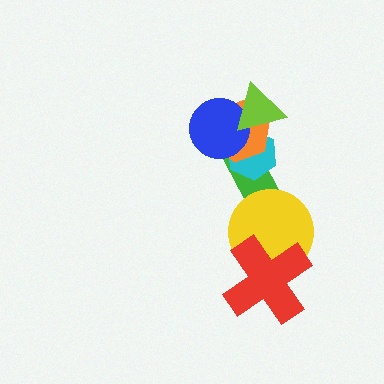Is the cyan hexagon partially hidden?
Yes, it is partially covered by another shape.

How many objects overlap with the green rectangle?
3 objects overlap with the green rectangle.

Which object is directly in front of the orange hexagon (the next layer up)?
The blue circle is directly in front of the orange hexagon.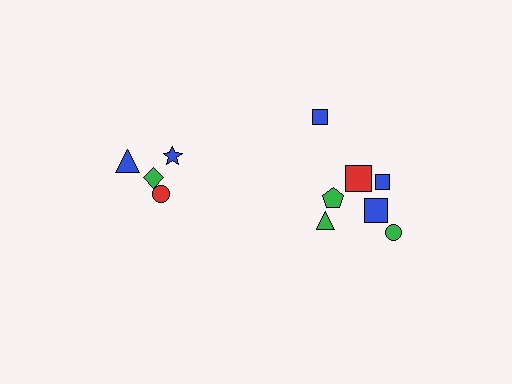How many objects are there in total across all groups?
There are 11 objects.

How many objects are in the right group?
There are 7 objects.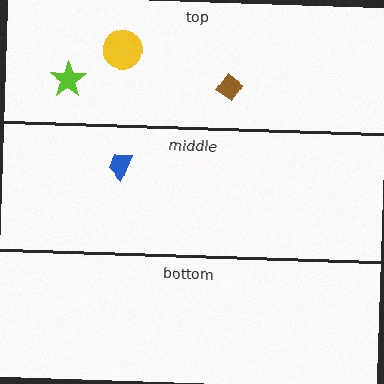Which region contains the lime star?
The top region.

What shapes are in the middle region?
The blue trapezoid.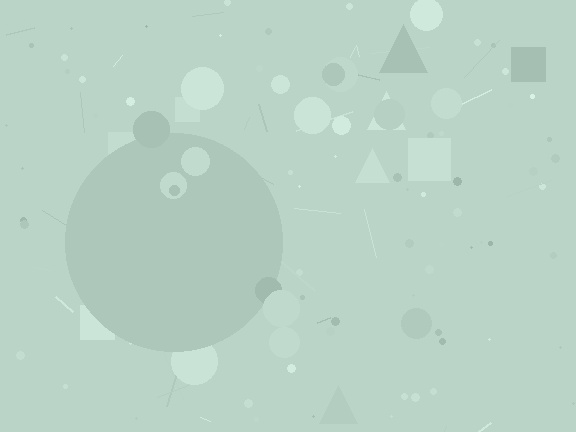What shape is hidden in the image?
A circle is hidden in the image.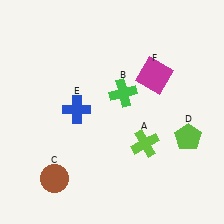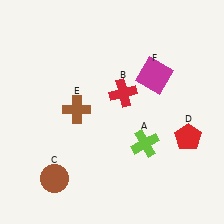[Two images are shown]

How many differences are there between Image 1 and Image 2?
There are 3 differences between the two images.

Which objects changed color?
B changed from green to red. D changed from lime to red. E changed from blue to brown.